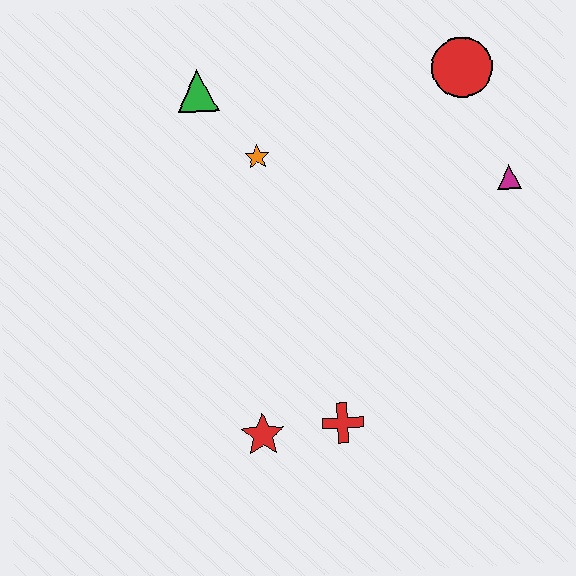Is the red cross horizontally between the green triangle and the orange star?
No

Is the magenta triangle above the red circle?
No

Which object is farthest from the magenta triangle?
The red star is farthest from the magenta triangle.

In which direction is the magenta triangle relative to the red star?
The magenta triangle is to the right of the red star.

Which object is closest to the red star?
The red cross is closest to the red star.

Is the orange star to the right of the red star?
Yes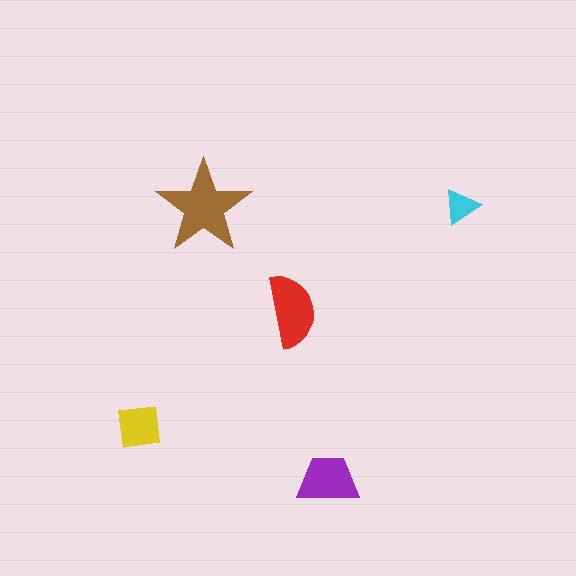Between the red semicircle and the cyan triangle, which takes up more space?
The red semicircle.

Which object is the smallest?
The cyan triangle.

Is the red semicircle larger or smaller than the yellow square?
Larger.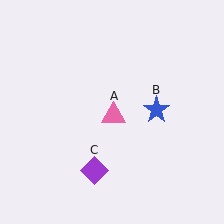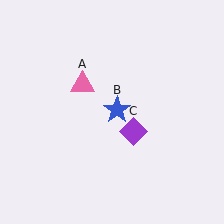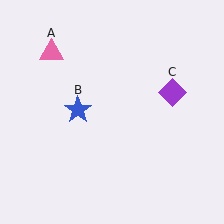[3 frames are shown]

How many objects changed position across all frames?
3 objects changed position: pink triangle (object A), blue star (object B), purple diamond (object C).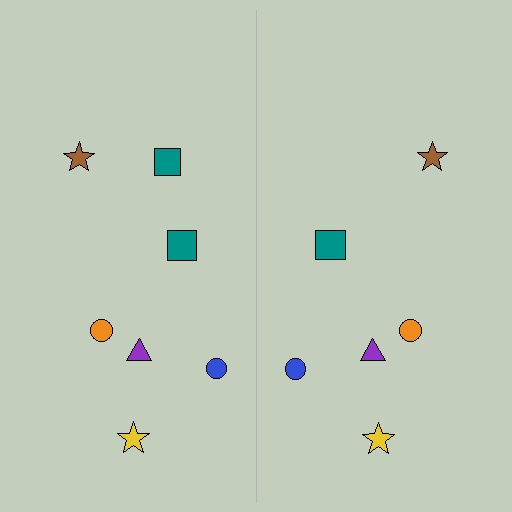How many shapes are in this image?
There are 13 shapes in this image.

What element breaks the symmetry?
A teal square is missing from the right side.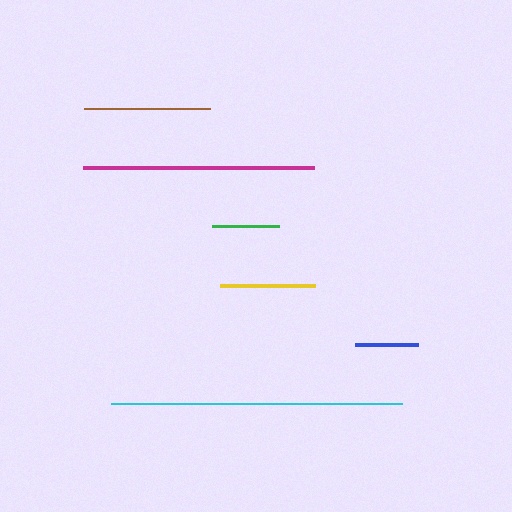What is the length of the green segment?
The green segment is approximately 67 pixels long.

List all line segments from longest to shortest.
From longest to shortest: cyan, magenta, brown, yellow, green, blue.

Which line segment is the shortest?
The blue line is the shortest at approximately 63 pixels.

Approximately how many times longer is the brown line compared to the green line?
The brown line is approximately 1.9 times the length of the green line.